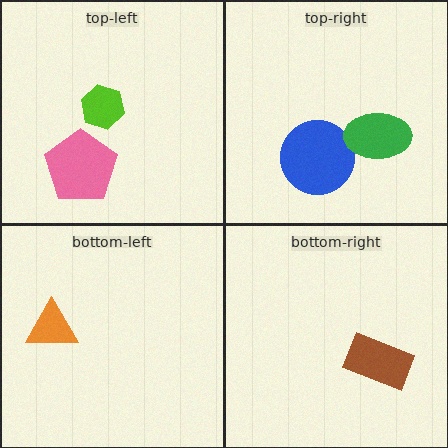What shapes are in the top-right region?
The blue circle, the green ellipse.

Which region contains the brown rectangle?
The bottom-right region.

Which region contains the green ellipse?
The top-right region.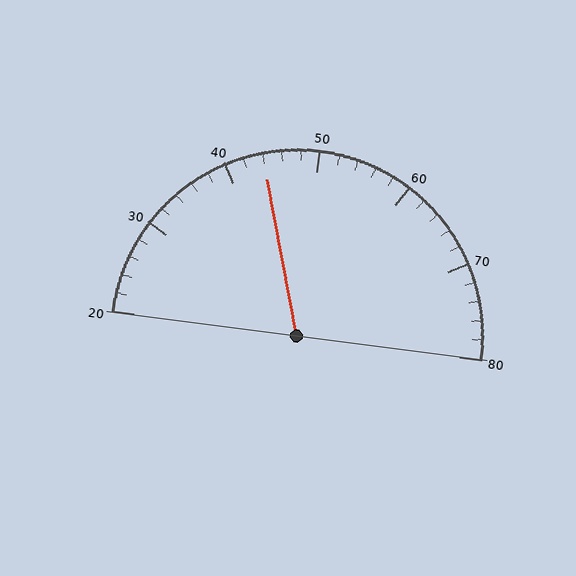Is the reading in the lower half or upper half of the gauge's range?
The reading is in the lower half of the range (20 to 80).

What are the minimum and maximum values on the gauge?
The gauge ranges from 20 to 80.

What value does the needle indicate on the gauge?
The needle indicates approximately 44.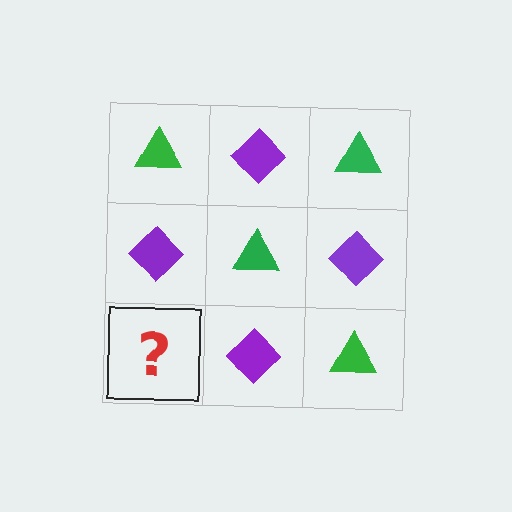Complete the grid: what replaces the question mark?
The question mark should be replaced with a green triangle.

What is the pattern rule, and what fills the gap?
The rule is that it alternates green triangle and purple diamond in a checkerboard pattern. The gap should be filled with a green triangle.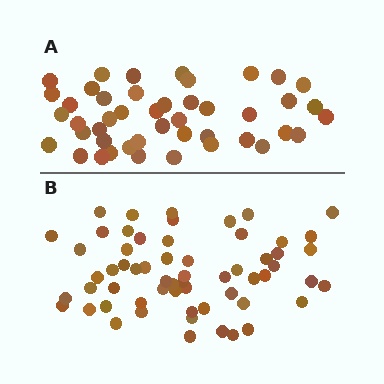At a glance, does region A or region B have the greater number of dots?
Region B (the bottom region) has more dots.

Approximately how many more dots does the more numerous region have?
Region B has approximately 15 more dots than region A.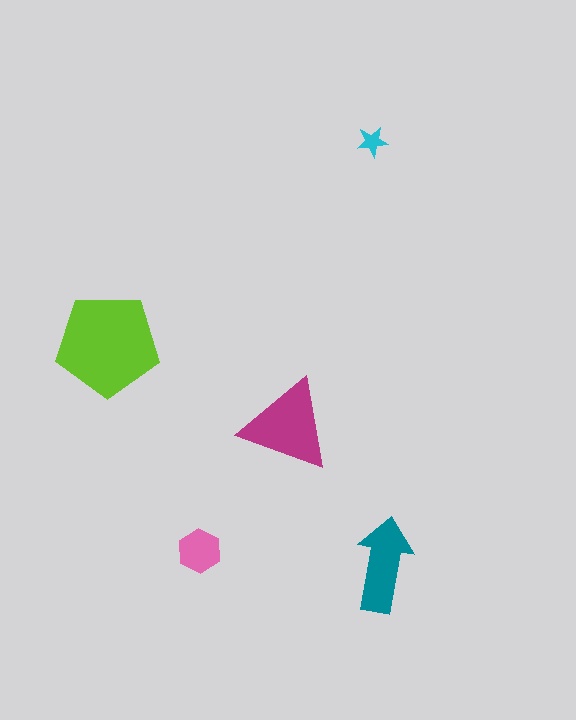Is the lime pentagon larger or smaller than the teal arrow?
Larger.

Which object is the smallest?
The cyan star.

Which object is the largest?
The lime pentagon.